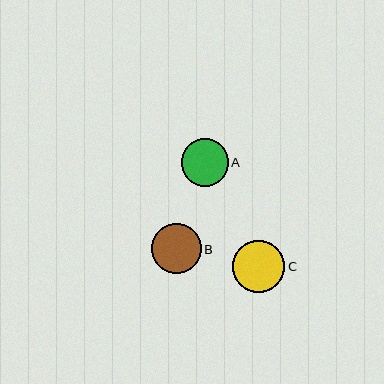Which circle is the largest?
Circle C is the largest with a size of approximately 53 pixels.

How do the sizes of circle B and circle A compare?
Circle B and circle A are approximately the same size.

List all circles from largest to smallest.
From largest to smallest: C, B, A.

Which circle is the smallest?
Circle A is the smallest with a size of approximately 47 pixels.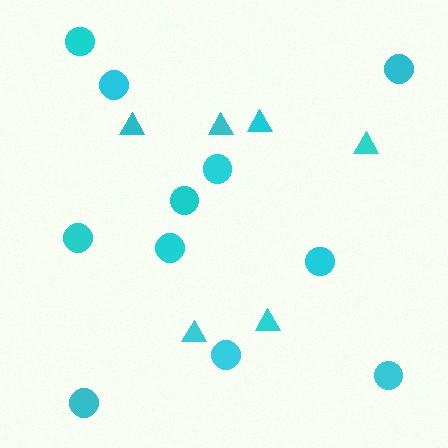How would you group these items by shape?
There are 2 groups: one group of triangles (6) and one group of circles (11).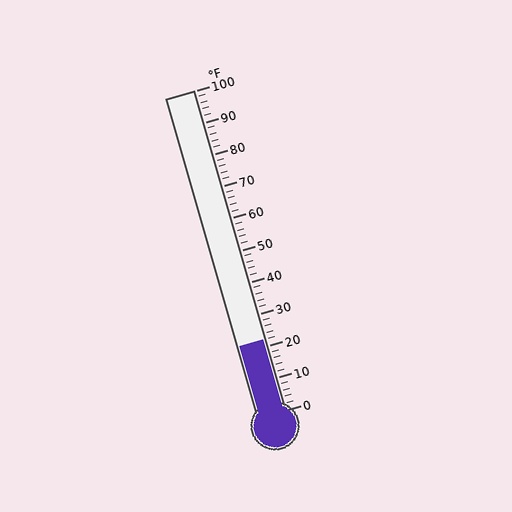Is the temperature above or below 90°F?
The temperature is below 90°F.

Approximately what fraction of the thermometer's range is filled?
The thermometer is filled to approximately 20% of its range.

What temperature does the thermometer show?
The thermometer shows approximately 22°F.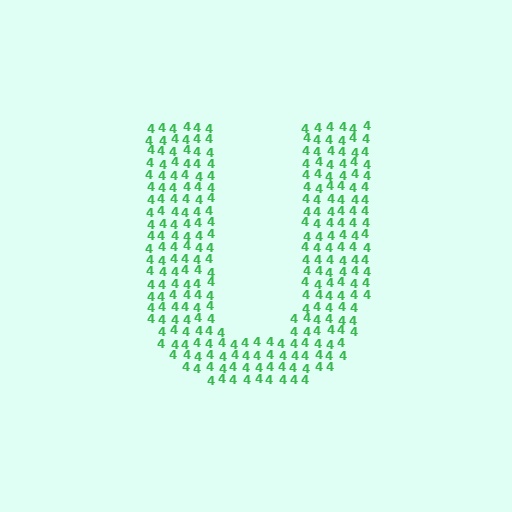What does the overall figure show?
The overall figure shows the letter U.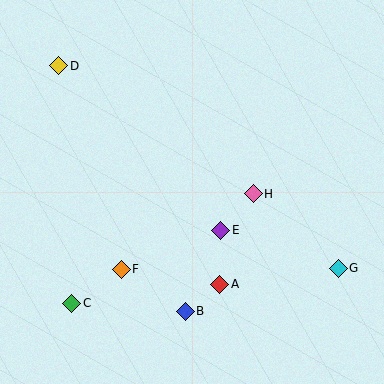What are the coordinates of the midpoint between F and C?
The midpoint between F and C is at (97, 286).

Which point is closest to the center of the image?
Point E at (221, 230) is closest to the center.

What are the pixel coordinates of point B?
Point B is at (185, 311).